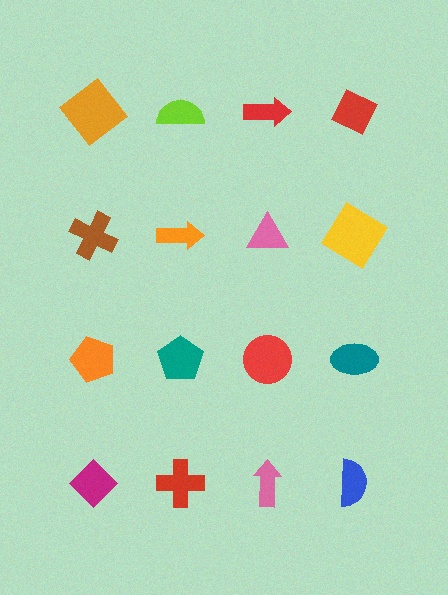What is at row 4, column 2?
A red cross.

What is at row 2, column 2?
An orange arrow.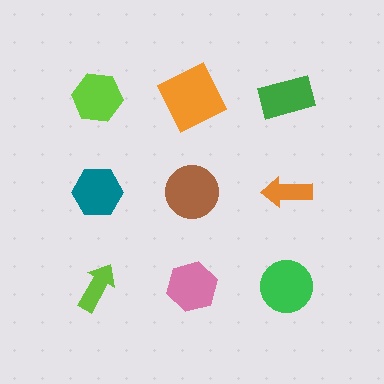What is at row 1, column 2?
An orange square.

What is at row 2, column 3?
An orange arrow.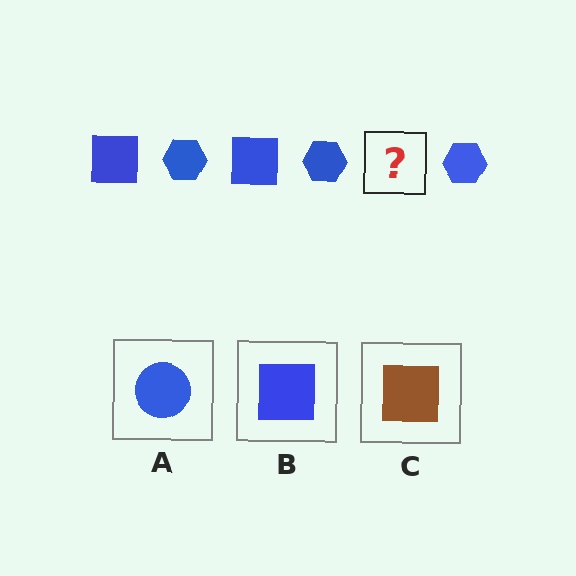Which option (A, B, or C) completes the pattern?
B.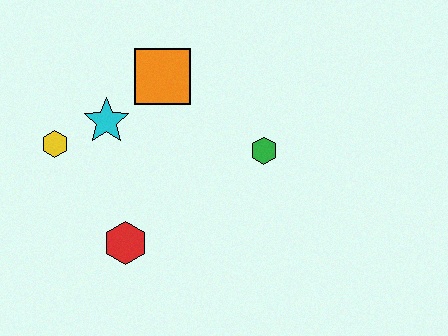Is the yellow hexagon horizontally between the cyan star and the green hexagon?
No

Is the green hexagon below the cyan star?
Yes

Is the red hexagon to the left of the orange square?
Yes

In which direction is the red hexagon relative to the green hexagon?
The red hexagon is to the left of the green hexagon.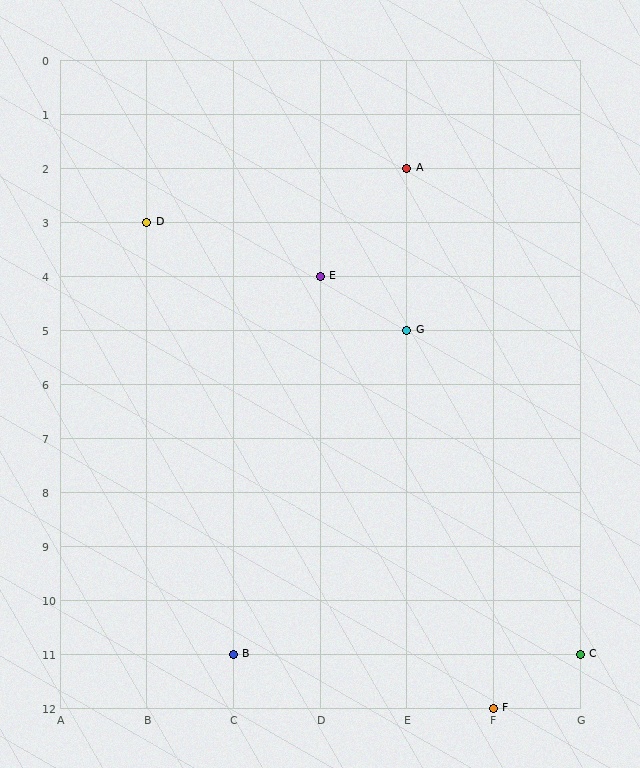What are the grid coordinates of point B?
Point B is at grid coordinates (C, 11).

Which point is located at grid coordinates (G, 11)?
Point C is at (G, 11).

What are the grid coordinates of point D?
Point D is at grid coordinates (B, 3).